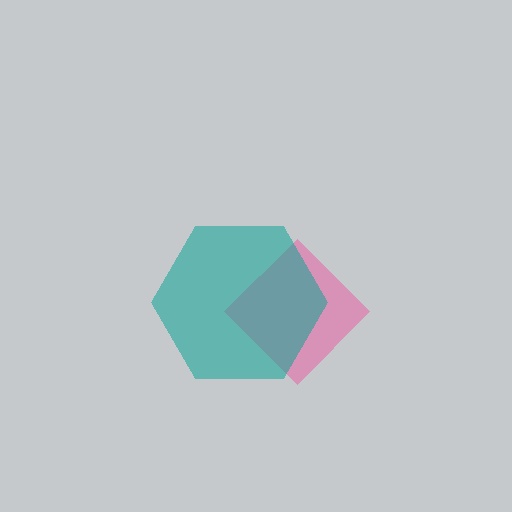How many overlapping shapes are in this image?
There are 2 overlapping shapes in the image.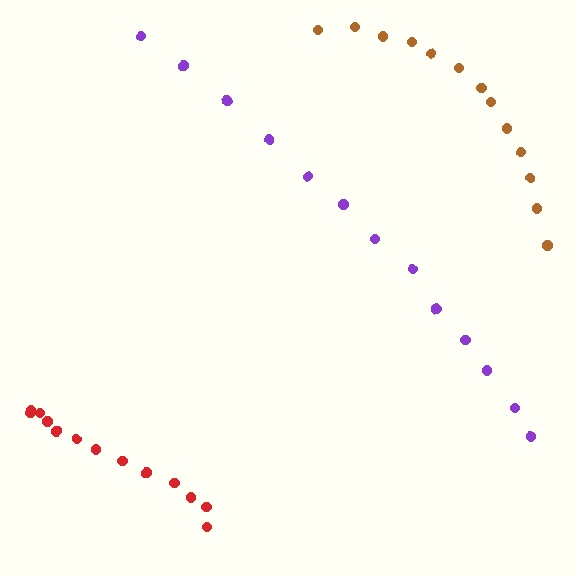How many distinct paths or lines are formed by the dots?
There are 3 distinct paths.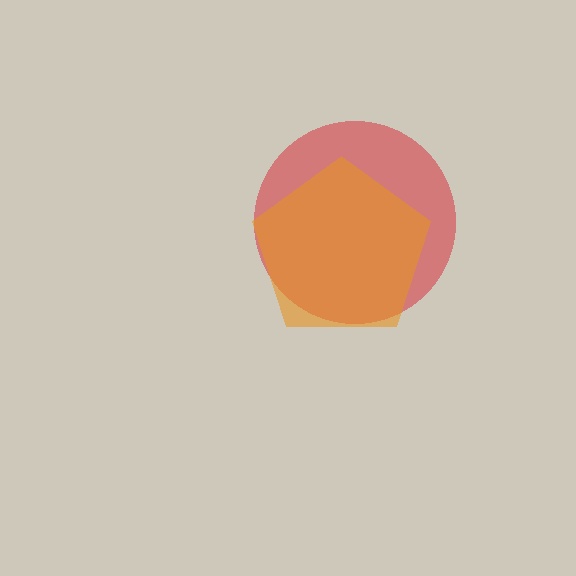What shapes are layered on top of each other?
The layered shapes are: a red circle, an orange pentagon.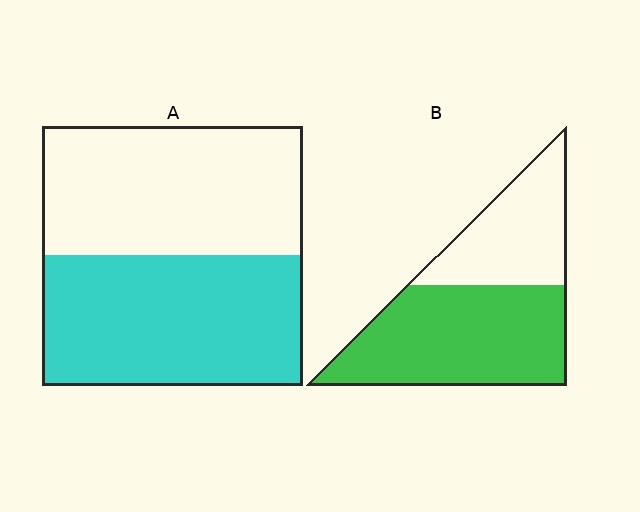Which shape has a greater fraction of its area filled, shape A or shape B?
Shape B.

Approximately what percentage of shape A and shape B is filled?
A is approximately 50% and B is approximately 65%.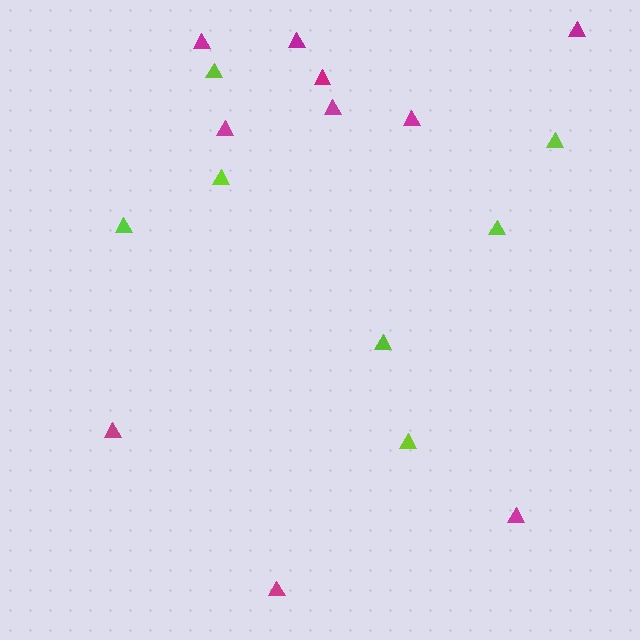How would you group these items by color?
There are 2 groups: one group of magenta triangles (10) and one group of lime triangles (7).